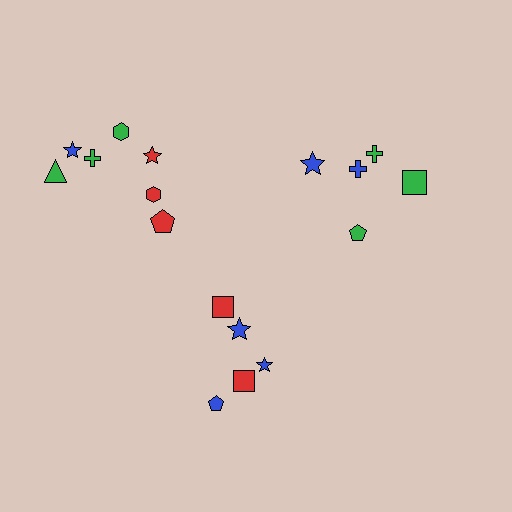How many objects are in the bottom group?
There are 5 objects.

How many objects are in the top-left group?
There are 7 objects.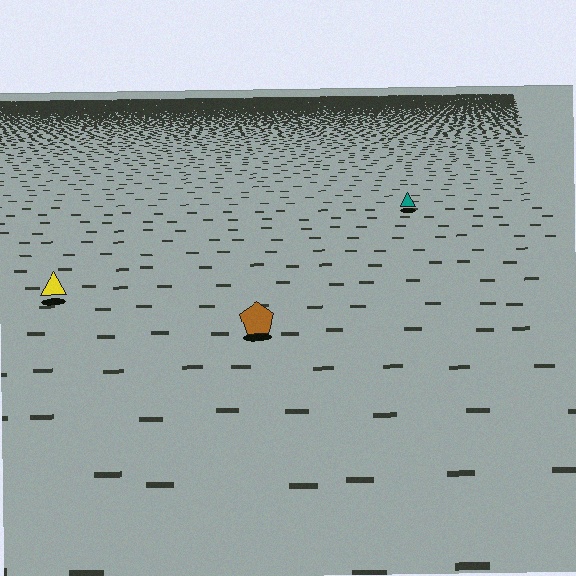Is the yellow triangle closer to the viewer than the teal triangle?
Yes. The yellow triangle is closer — you can tell from the texture gradient: the ground texture is coarser near it.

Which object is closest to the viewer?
The brown pentagon is closest. The texture marks near it are larger and more spread out.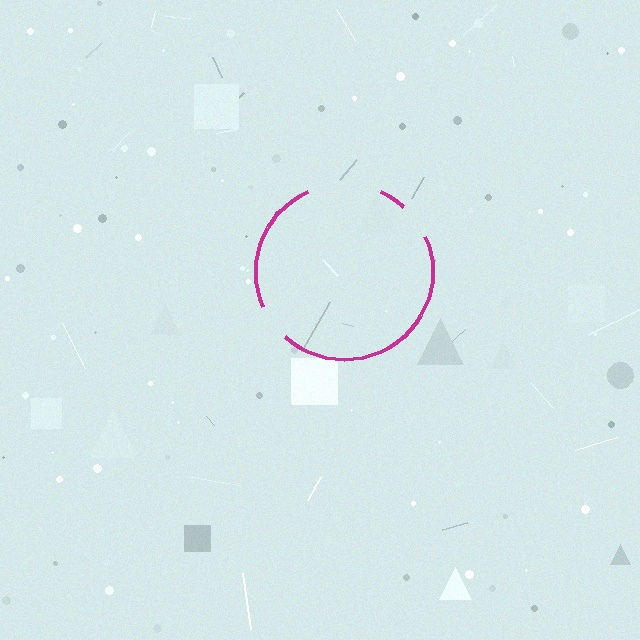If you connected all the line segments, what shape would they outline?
They would outline a circle.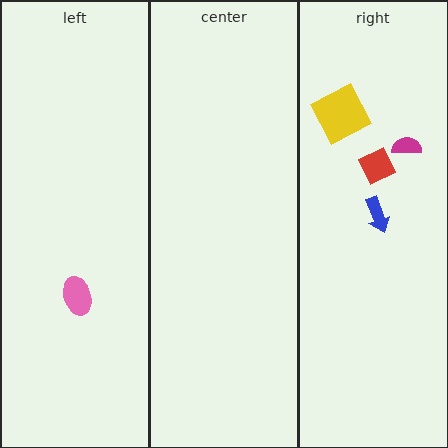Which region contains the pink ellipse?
The left region.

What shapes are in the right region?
The red diamond, the magenta semicircle, the yellow square, the blue arrow.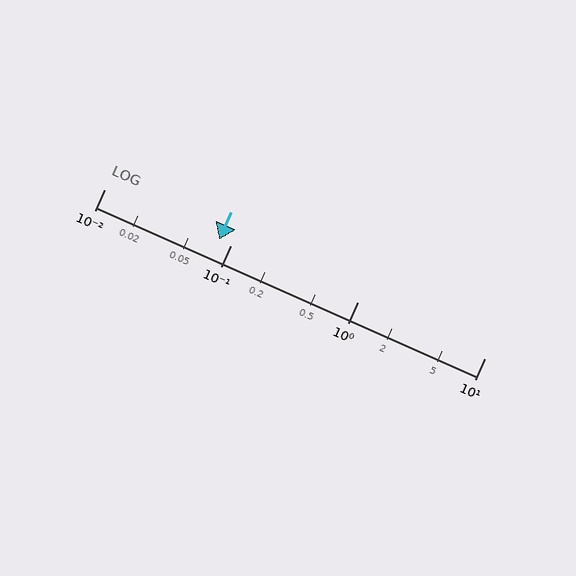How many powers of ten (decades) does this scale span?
The scale spans 3 decades, from 0.01 to 10.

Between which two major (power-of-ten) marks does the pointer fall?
The pointer is between 0.01 and 0.1.